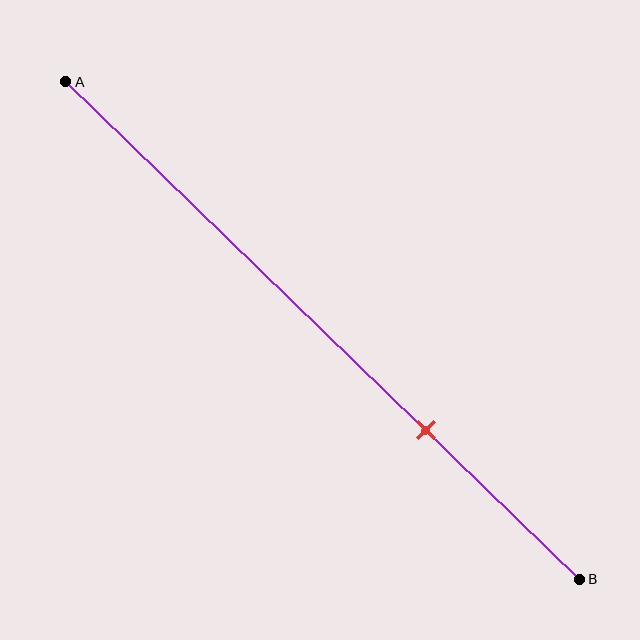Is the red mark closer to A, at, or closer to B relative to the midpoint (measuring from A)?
The red mark is closer to point B than the midpoint of segment AB.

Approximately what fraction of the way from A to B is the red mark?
The red mark is approximately 70% of the way from A to B.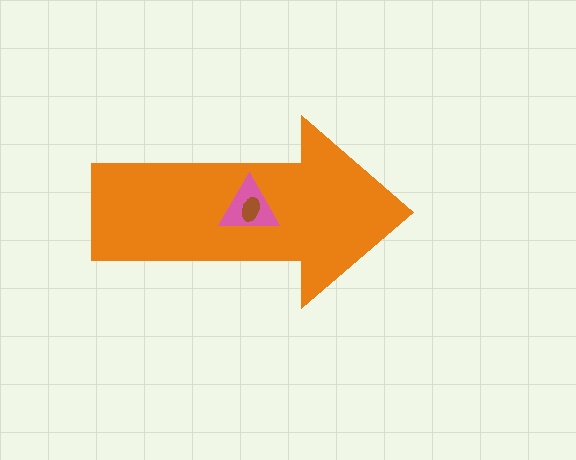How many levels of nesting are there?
3.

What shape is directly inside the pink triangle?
The brown ellipse.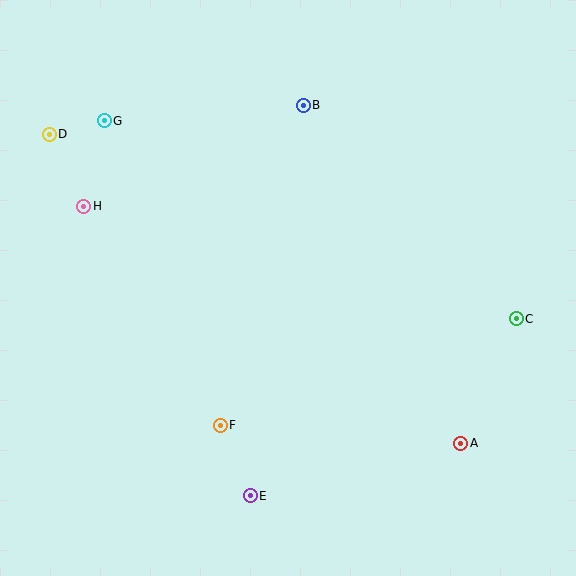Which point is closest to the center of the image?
Point F at (220, 425) is closest to the center.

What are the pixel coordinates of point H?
Point H is at (84, 206).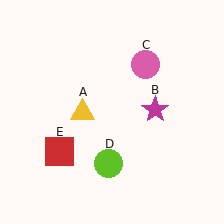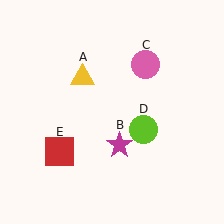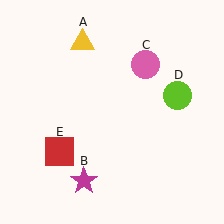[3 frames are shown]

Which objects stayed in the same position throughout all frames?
Pink circle (object C) and red square (object E) remained stationary.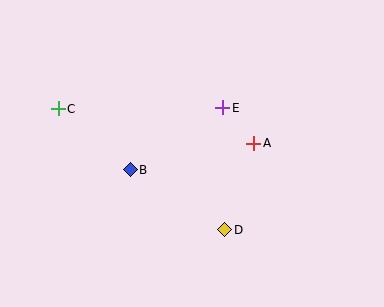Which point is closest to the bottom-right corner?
Point D is closest to the bottom-right corner.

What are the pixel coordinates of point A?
Point A is at (254, 143).